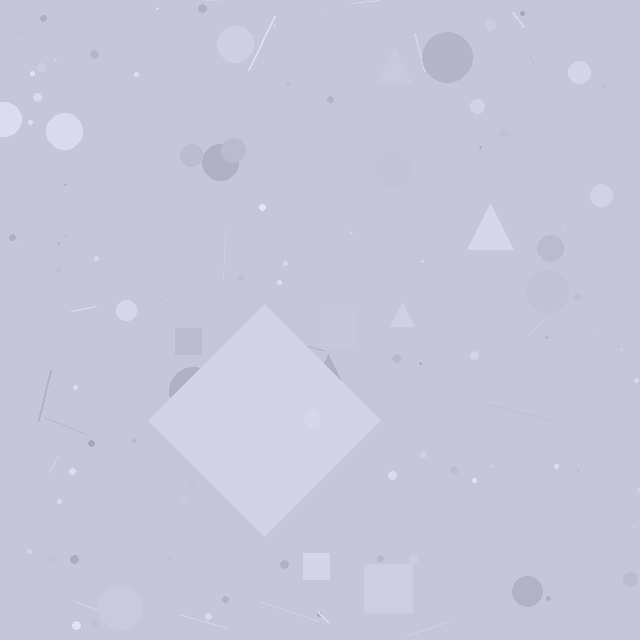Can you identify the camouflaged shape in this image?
The camouflaged shape is a diamond.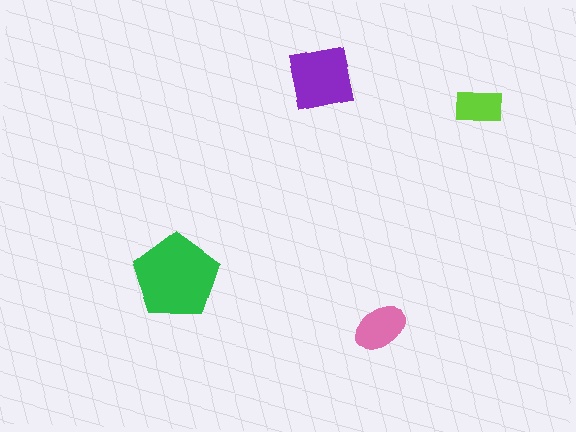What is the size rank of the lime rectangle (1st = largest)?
4th.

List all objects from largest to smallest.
The green pentagon, the purple square, the pink ellipse, the lime rectangle.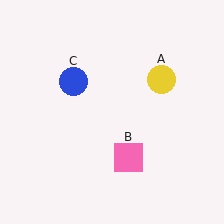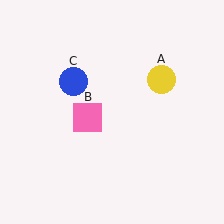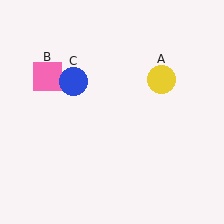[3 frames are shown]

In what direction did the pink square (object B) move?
The pink square (object B) moved up and to the left.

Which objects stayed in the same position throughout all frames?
Yellow circle (object A) and blue circle (object C) remained stationary.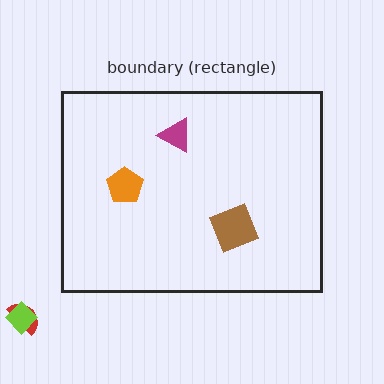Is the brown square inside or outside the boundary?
Inside.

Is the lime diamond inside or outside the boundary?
Outside.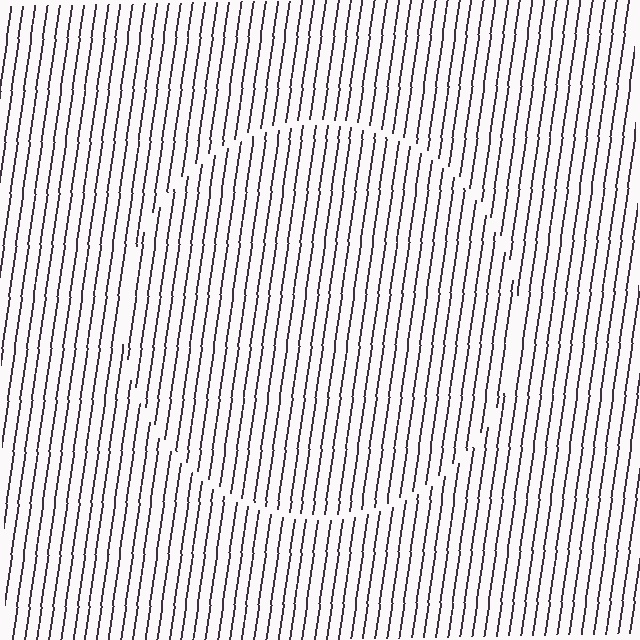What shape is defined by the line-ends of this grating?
An illusory circle. The interior of the shape contains the same grating, shifted by half a period — the contour is defined by the phase discontinuity where line-ends from the inner and outer gratings abut.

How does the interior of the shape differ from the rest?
The interior of the shape contains the same grating, shifted by half a period — the contour is defined by the phase discontinuity where line-ends from the inner and outer gratings abut.